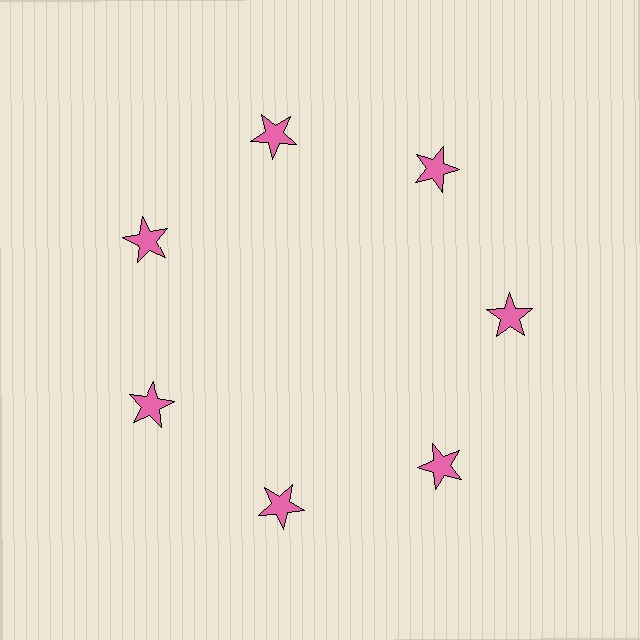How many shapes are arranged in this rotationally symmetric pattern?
There are 7 shapes, arranged in 7 groups of 1.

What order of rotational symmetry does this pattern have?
This pattern has 7-fold rotational symmetry.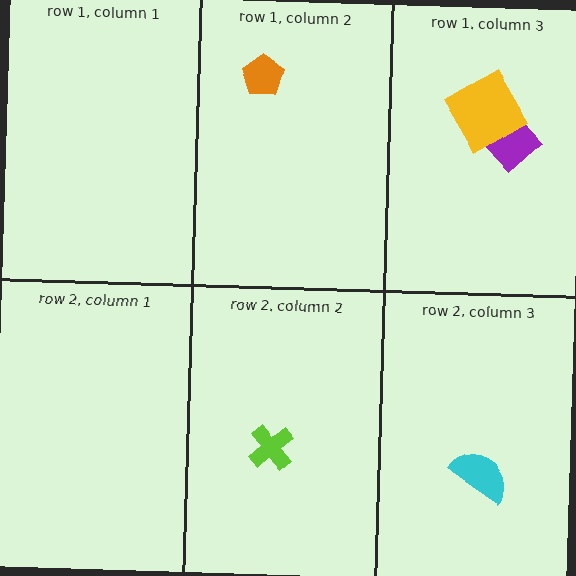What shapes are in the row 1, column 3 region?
The purple diamond, the yellow diamond.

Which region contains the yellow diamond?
The row 1, column 3 region.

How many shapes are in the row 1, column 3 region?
2.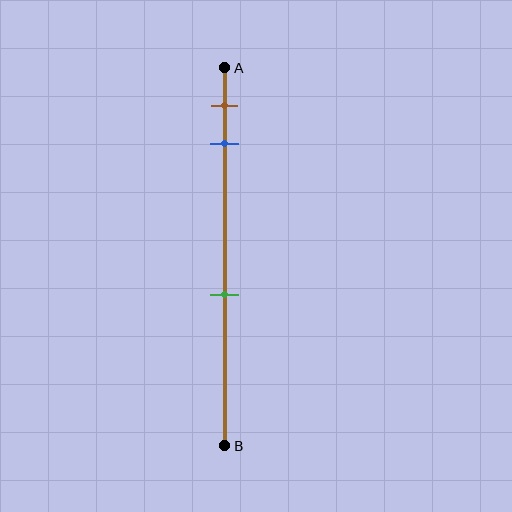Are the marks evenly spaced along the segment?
No, the marks are not evenly spaced.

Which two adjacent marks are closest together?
The brown and blue marks are the closest adjacent pair.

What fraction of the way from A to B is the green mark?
The green mark is approximately 60% (0.6) of the way from A to B.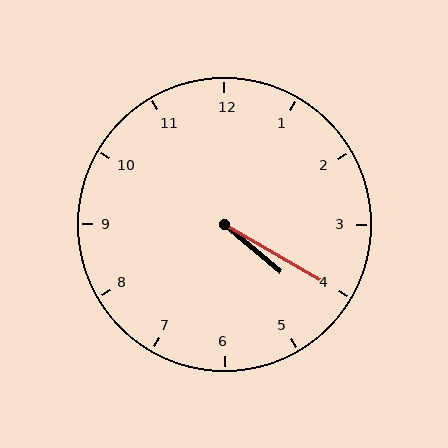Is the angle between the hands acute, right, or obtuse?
It is acute.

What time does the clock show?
4:20.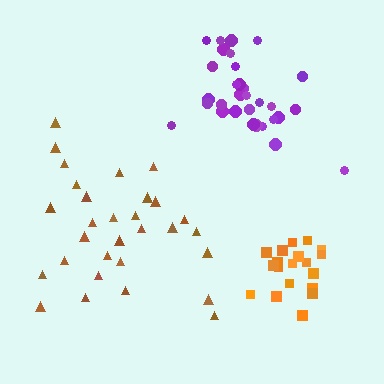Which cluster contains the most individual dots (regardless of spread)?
Purple (31).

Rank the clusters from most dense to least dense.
orange, purple, brown.